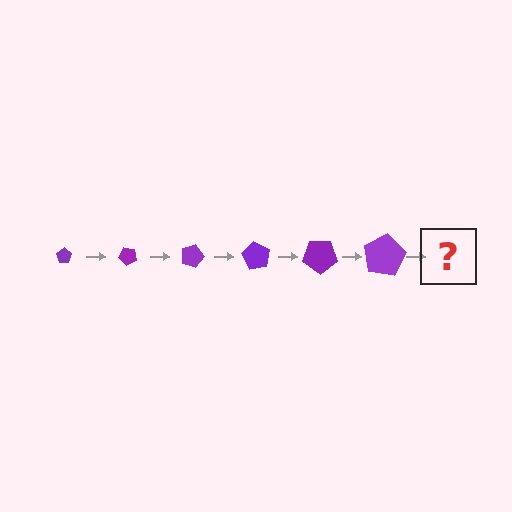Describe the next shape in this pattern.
It should be a pentagon, larger than the previous one and rotated 270 degrees from the start.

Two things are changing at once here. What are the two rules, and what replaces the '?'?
The two rules are that the pentagon grows larger each step and it rotates 45 degrees each step. The '?' should be a pentagon, larger than the previous one and rotated 270 degrees from the start.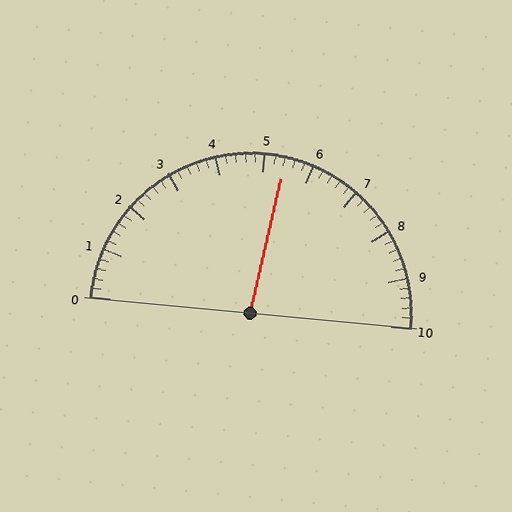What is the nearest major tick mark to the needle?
The nearest major tick mark is 5.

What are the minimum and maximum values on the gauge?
The gauge ranges from 0 to 10.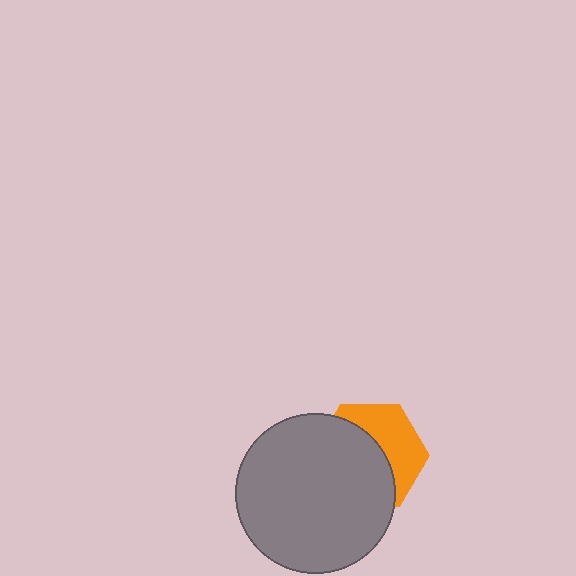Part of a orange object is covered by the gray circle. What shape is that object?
It is a hexagon.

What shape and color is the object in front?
The object in front is a gray circle.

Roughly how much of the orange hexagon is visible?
A small part of it is visible (roughly 42%).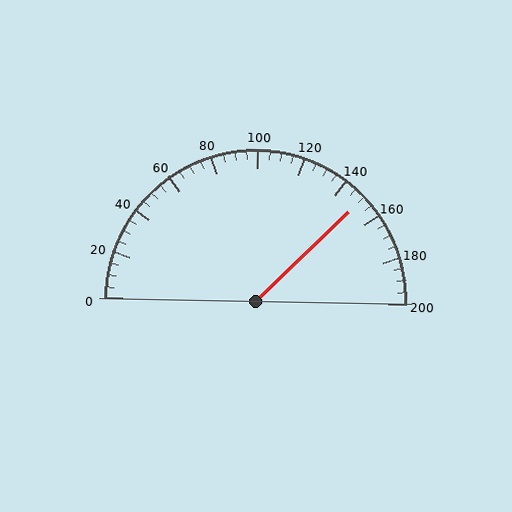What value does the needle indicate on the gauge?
The needle indicates approximately 150.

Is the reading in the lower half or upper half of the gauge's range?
The reading is in the upper half of the range (0 to 200).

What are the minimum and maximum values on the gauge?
The gauge ranges from 0 to 200.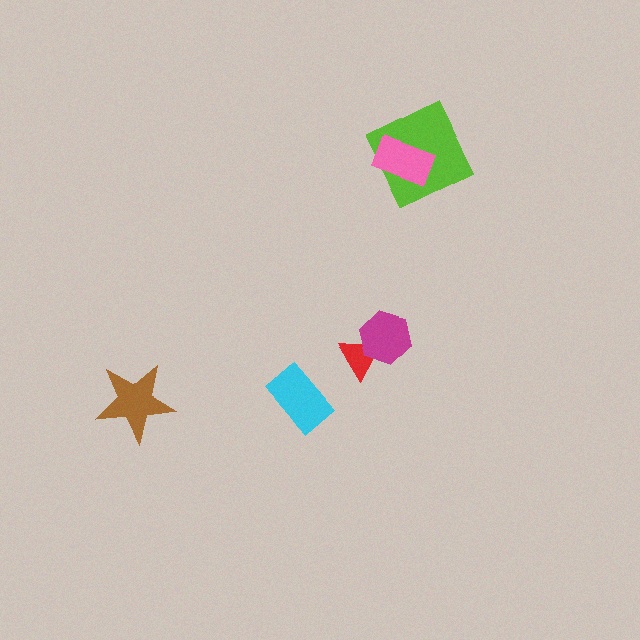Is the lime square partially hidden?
Yes, it is partially covered by another shape.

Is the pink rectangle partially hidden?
No, no other shape covers it.